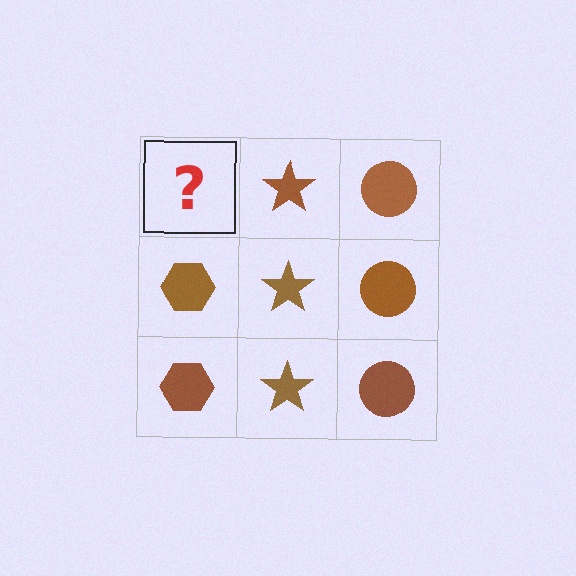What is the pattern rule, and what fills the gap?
The rule is that each column has a consistent shape. The gap should be filled with a brown hexagon.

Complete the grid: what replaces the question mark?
The question mark should be replaced with a brown hexagon.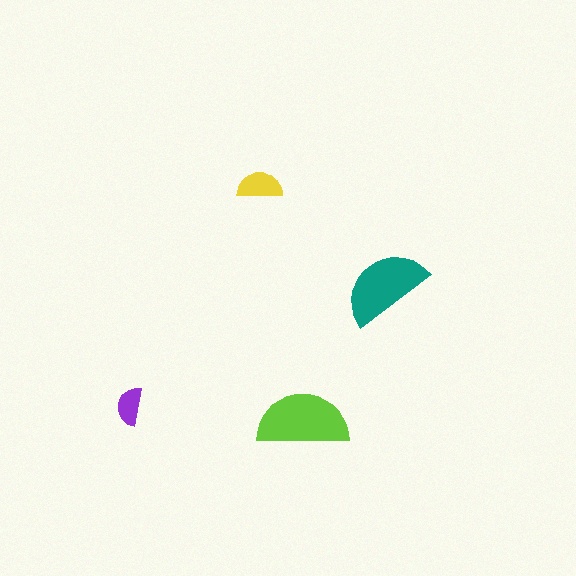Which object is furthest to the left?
The purple semicircle is leftmost.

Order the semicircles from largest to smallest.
the lime one, the teal one, the yellow one, the purple one.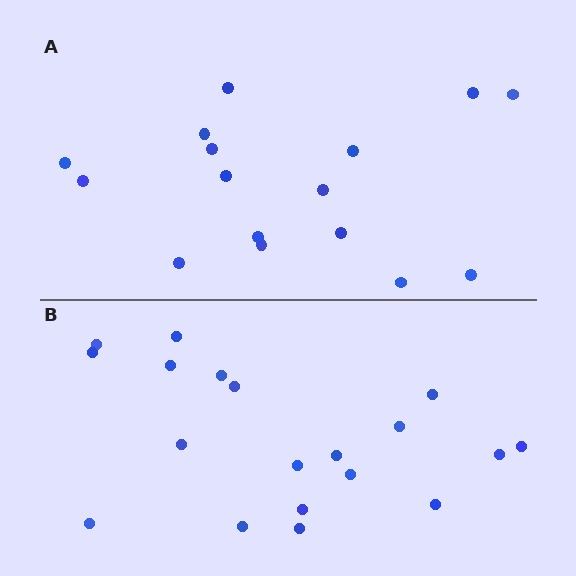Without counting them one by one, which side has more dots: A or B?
Region B (the bottom region) has more dots.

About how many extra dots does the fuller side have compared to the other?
Region B has just a few more — roughly 2 or 3 more dots than region A.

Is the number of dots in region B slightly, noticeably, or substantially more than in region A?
Region B has only slightly more — the two regions are fairly close. The ratio is roughly 1.2 to 1.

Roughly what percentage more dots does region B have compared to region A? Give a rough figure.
About 20% more.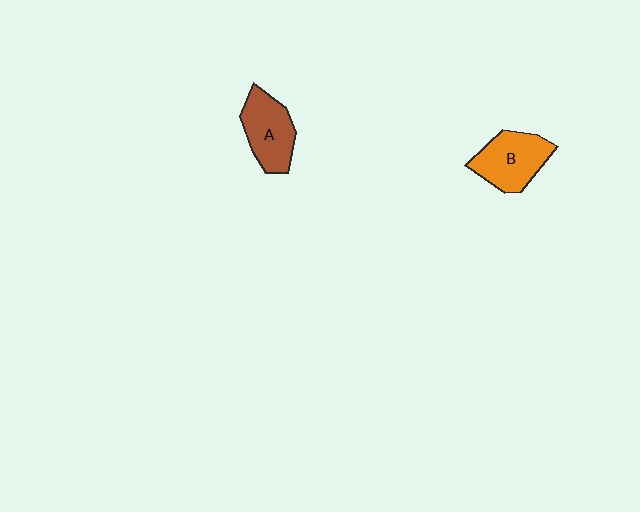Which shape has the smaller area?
Shape A (brown).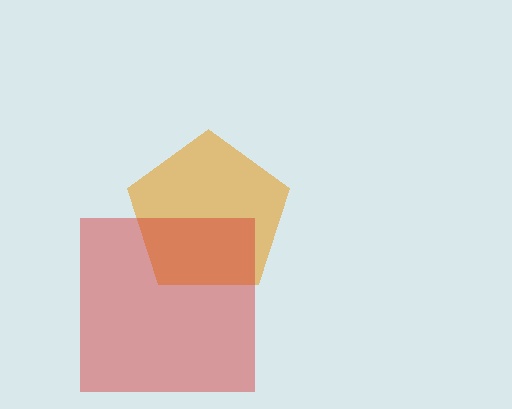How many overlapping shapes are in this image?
There are 2 overlapping shapes in the image.